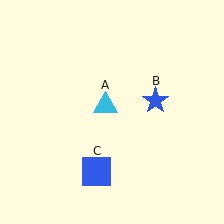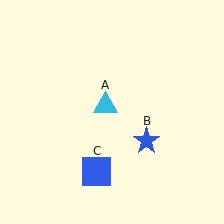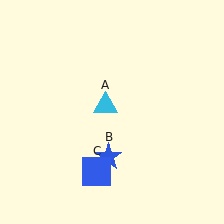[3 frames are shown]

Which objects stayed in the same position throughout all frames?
Cyan triangle (object A) and blue square (object C) remained stationary.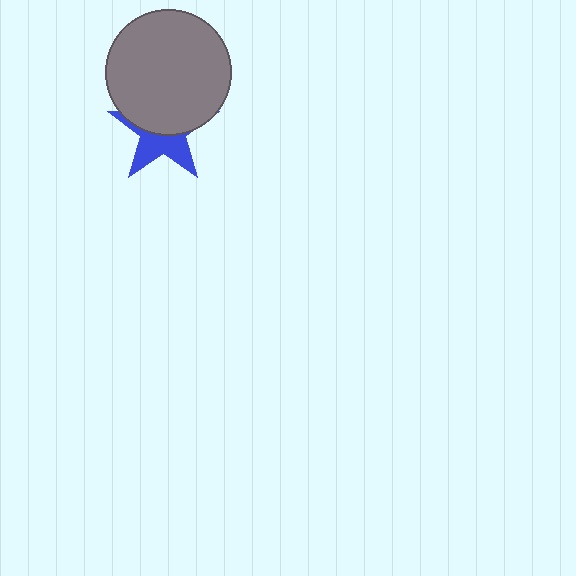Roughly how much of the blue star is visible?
About half of it is visible (roughly 45%).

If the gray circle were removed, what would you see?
You would see the complete blue star.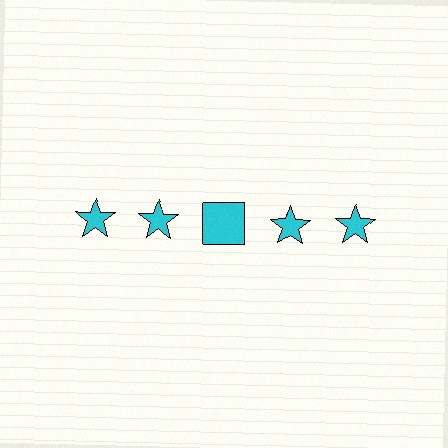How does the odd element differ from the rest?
It has a different shape: square instead of star.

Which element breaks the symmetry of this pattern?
The cyan square in the top row, center column breaks the symmetry. All other shapes are cyan stars.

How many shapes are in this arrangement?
There are 5 shapes arranged in a grid pattern.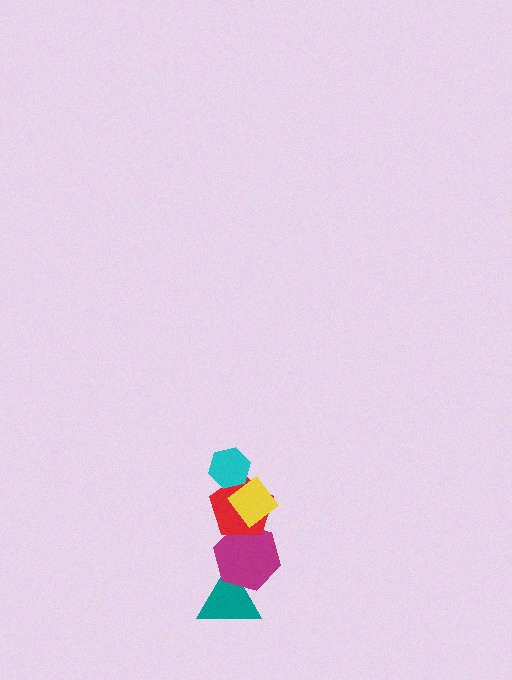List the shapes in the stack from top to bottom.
From top to bottom: the cyan hexagon, the yellow diamond, the red pentagon, the magenta hexagon, the teal triangle.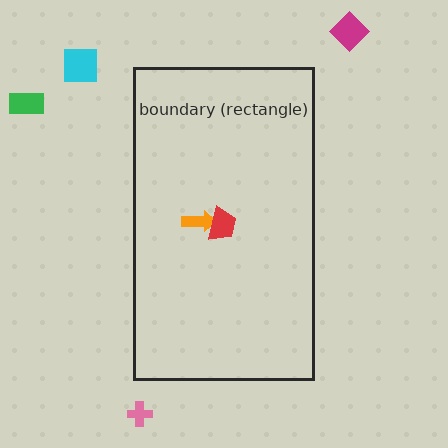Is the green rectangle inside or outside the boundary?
Outside.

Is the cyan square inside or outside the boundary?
Outside.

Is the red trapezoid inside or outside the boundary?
Inside.